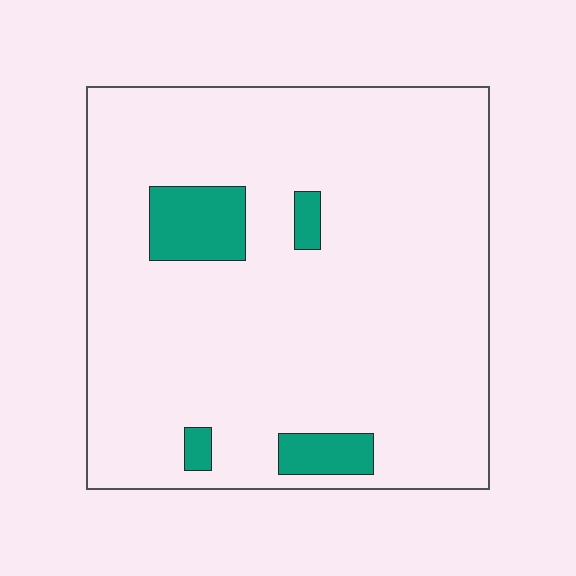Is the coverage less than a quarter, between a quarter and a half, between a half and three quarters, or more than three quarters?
Less than a quarter.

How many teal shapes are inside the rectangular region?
4.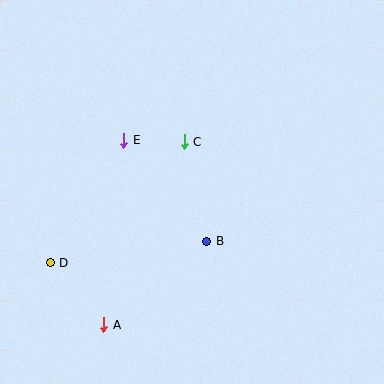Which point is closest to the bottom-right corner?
Point B is closest to the bottom-right corner.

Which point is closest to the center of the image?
Point C at (184, 142) is closest to the center.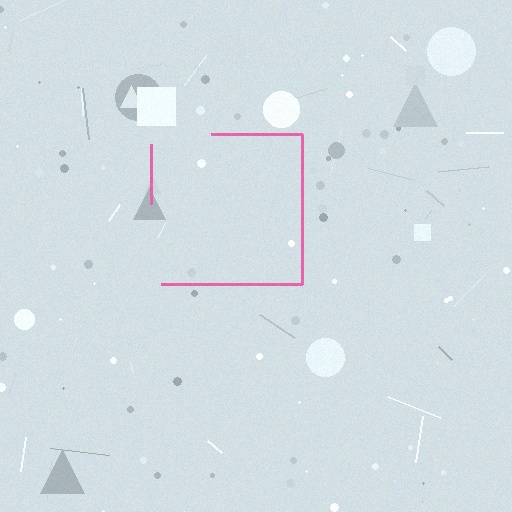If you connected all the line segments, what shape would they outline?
They would outline a square.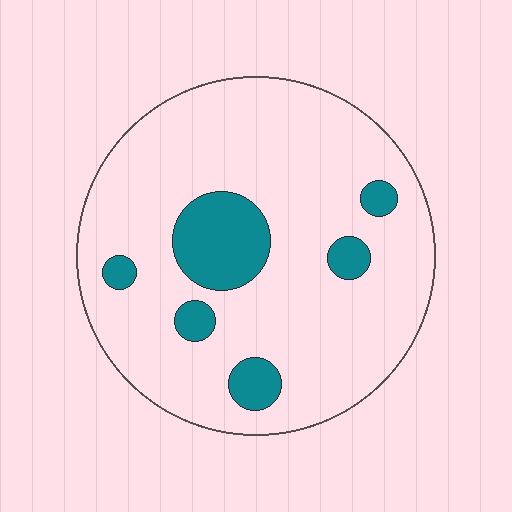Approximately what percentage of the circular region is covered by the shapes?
Approximately 15%.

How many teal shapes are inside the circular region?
6.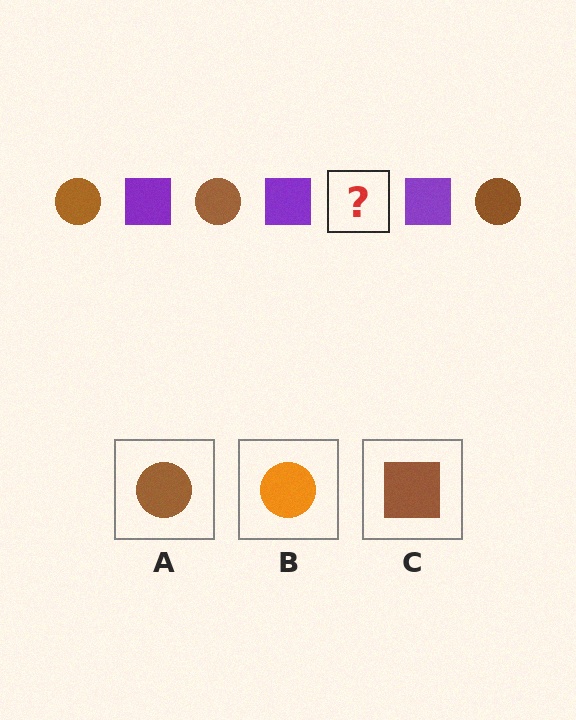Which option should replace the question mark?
Option A.